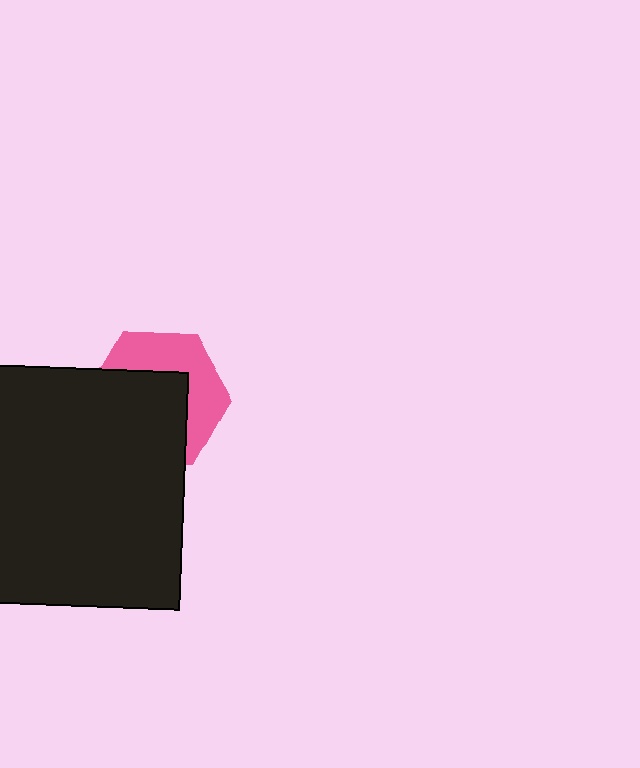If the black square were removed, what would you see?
You would see the complete pink hexagon.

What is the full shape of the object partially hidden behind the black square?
The partially hidden object is a pink hexagon.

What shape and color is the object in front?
The object in front is a black square.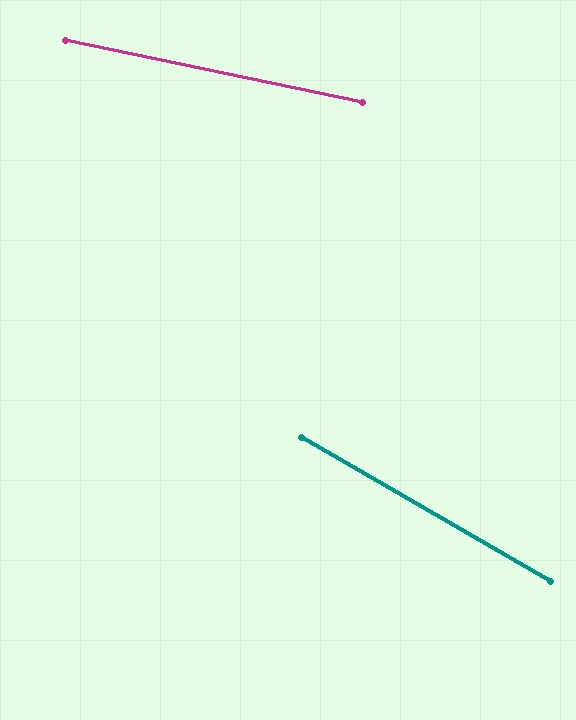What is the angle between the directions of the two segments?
Approximately 18 degrees.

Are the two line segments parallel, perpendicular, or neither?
Neither parallel nor perpendicular — they differ by about 18°.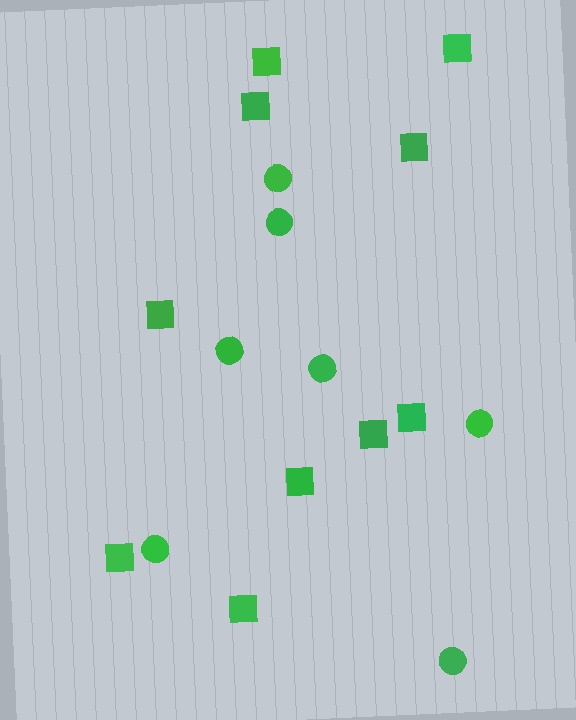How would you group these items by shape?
There are 2 groups: one group of squares (10) and one group of circles (7).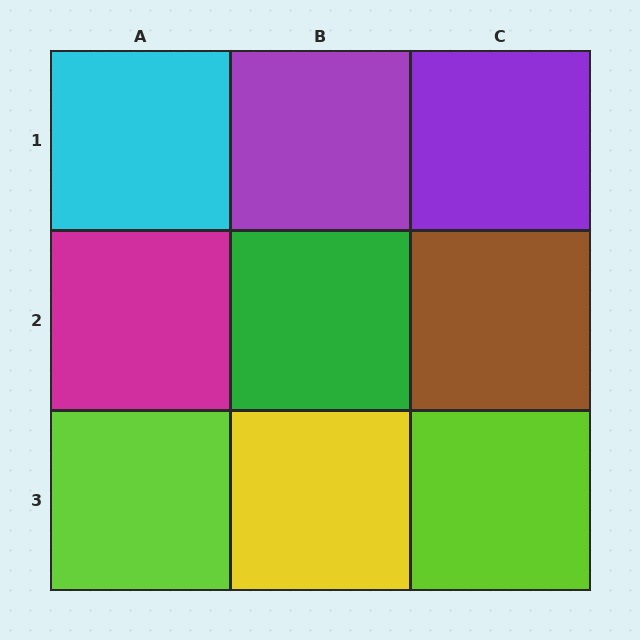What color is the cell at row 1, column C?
Purple.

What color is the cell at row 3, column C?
Lime.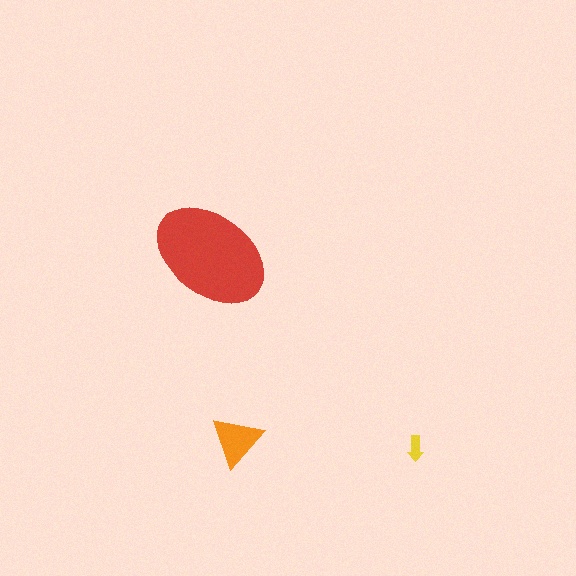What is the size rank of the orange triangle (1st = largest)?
2nd.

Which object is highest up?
The red ellipse is topmost.